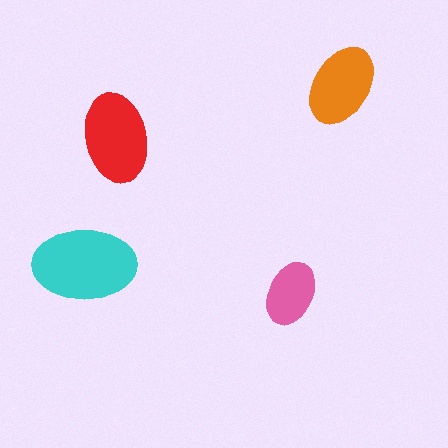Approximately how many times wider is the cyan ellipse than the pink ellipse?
About 1.5 times wider.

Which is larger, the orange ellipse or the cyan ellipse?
The cyan one.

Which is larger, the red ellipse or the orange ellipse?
The red one.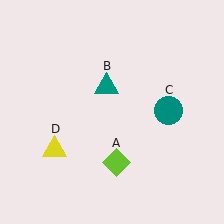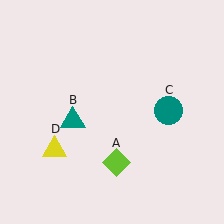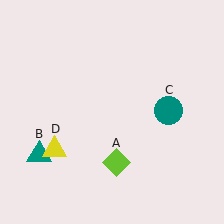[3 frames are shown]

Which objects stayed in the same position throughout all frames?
Lime diamond (object A) and teal circle (object C) and yellow triangle (object D) remained stationary.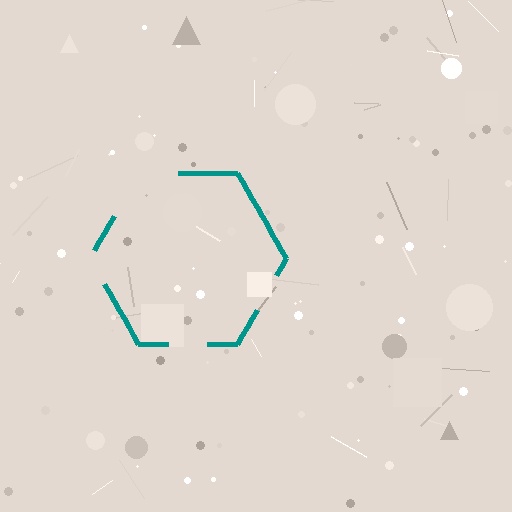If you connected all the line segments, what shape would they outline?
They would outline a hexagon.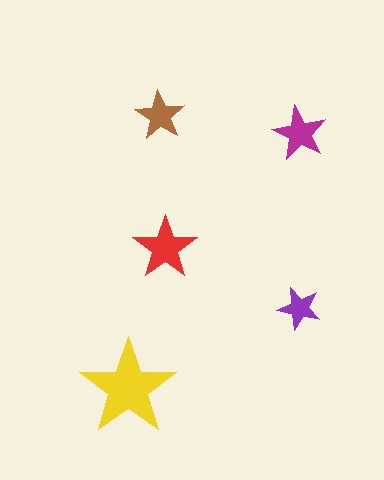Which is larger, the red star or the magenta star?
The red one.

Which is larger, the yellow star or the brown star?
The yellow one.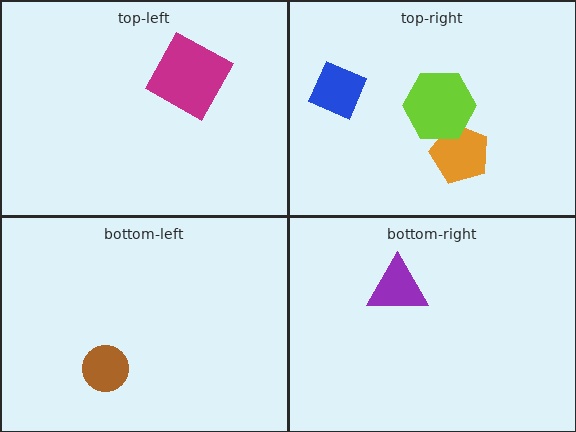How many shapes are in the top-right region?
3.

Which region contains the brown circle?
The bottom-left region.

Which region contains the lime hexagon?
The top-right region.